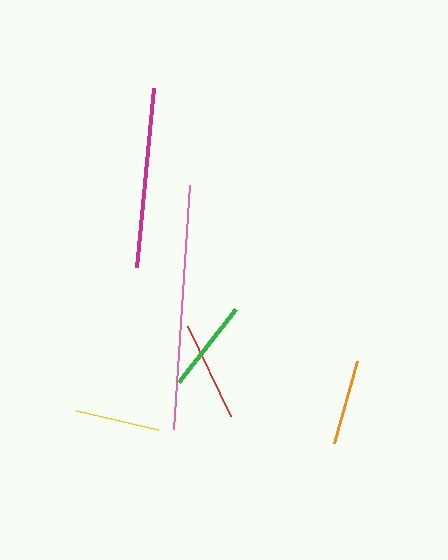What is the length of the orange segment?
The orange segment is approximately 85 pixels long.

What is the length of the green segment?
The green segment is approximately 92 pixels long.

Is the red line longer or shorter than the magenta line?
The magenta line is longer than the red line.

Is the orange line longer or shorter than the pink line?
The pink line is longer than the orange line.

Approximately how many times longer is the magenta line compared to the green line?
The magenta line is approximately 1.9 times the length of the green line.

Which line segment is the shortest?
The yellow line is the shortest at approximately 84 pixels.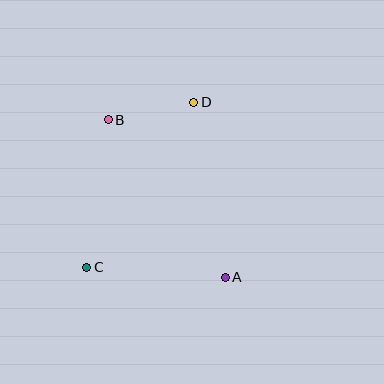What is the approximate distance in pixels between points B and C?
The distance between B and C is approximately 149 pixels.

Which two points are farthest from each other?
Points C and D are farthest from each other.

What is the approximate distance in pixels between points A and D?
The distance between A and D is approximately 178 pixels.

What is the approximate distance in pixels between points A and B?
The distance between A and B is approximately 196 pixels.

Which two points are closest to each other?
Points B and D are closest to each other.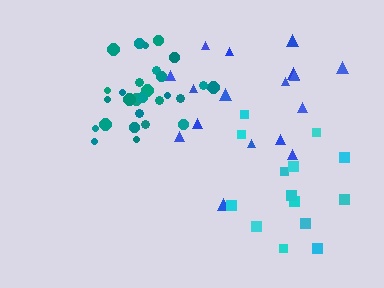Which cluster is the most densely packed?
Teal.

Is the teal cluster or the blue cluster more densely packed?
Teal.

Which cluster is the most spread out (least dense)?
Cyan.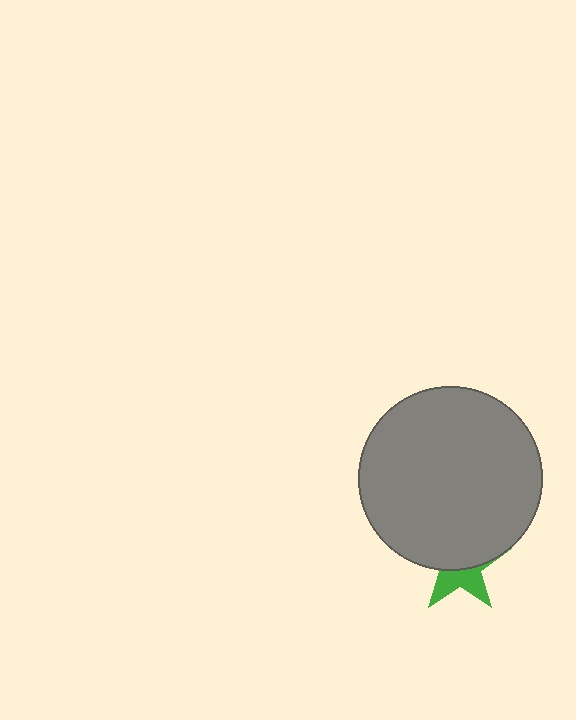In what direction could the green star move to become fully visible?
The green star could move down. That would shift it out from behind the gray circle entirely.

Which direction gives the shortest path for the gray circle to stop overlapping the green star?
Moving up gives the shortest separation.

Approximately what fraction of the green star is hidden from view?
Roughly 60% of the green star is hidden behind the gray circle.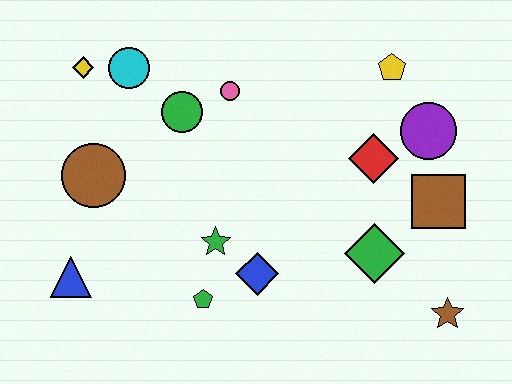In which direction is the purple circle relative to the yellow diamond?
The purple circle is to the right of the yellow diamond.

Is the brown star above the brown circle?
No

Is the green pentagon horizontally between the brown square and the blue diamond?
No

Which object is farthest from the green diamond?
The yellow diamond is farthest from the green diamond.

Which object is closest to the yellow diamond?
The cyan circle is closest to the yellow diamond.